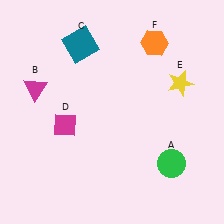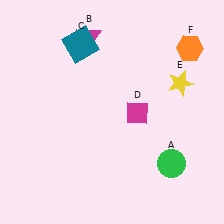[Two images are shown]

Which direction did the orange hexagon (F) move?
The orange hexagon (F) moved right.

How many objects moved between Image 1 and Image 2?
3 objects moved between the two images.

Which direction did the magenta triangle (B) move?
The magenta triangle (B) moved right.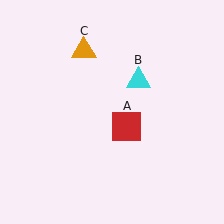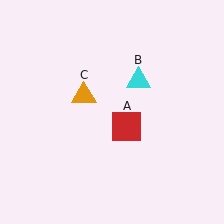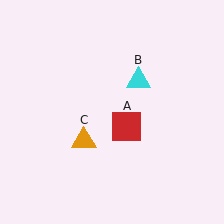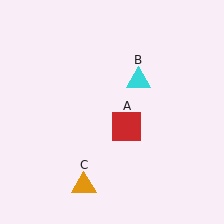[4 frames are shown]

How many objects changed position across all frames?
1 object changed position: orange triangle (object C).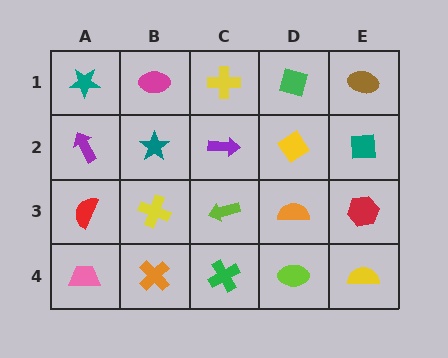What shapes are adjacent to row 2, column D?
A green square (row 1, column D), an orange semicircle (row 3, column D), a purple arrow (row 2, column C), a teal square (row 2, column E).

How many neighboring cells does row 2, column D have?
4.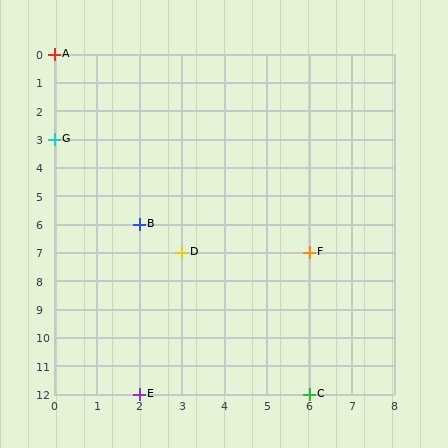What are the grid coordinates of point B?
Point B is at grid coordinates (2, 6).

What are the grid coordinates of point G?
Point G is at grid coordinates (0, 3).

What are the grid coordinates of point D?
Point D is at grid coordinates (3, 7).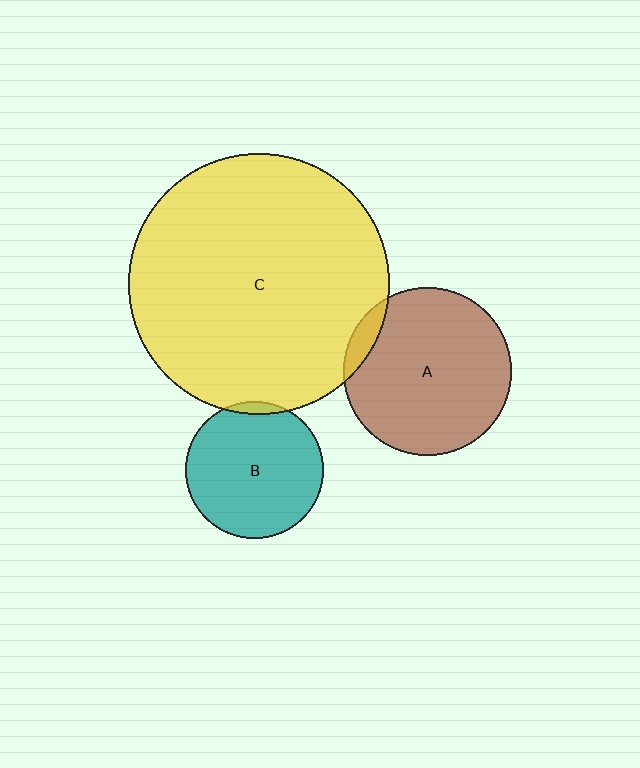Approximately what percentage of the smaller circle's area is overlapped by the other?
Approximately 5%.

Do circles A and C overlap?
Yes.